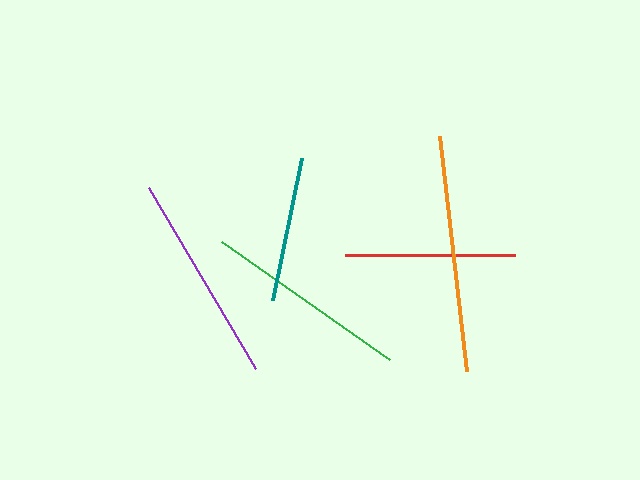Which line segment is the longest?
The orange line is the longest at approximately 237 pixels.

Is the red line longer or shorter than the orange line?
The orange line is longer than the red line.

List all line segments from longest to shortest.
From longest to shortest: orange, purple, green, red, teal.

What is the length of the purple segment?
The purple segment is approximately 209 pixels long.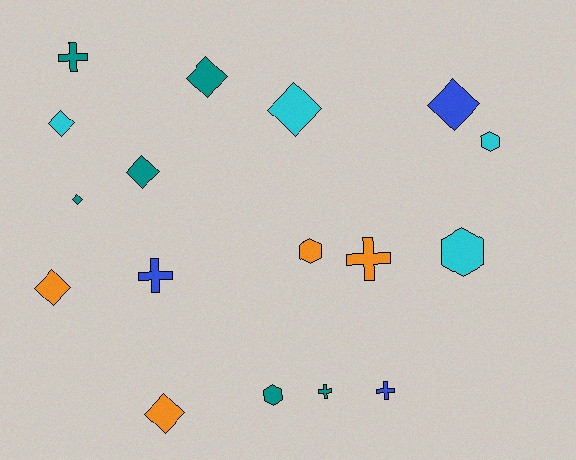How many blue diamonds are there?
There is 1 blue diamond.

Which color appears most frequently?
Teal, with 6 objects.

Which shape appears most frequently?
Diamond, with 8 objects.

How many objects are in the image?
There are 17 objects.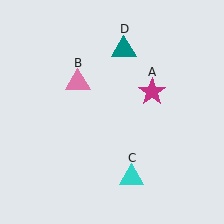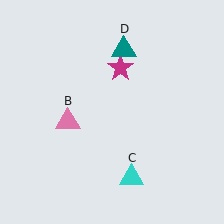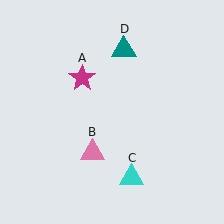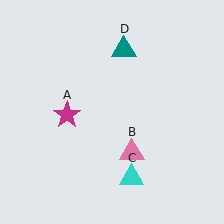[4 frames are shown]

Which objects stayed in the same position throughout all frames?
Cyan triangle (object C) and teal triangle (object D) remained stationary.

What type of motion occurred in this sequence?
The magenta star (object A), pink triangle (object B) rotated counterclockwise around the center of the scene.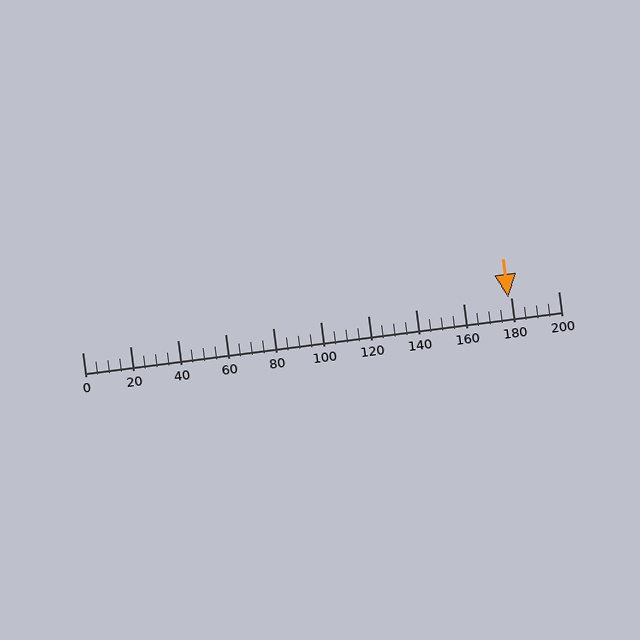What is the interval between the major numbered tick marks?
The major tick marks are spaced 20 units apart.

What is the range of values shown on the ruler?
The ruler shows values from 0 to 200.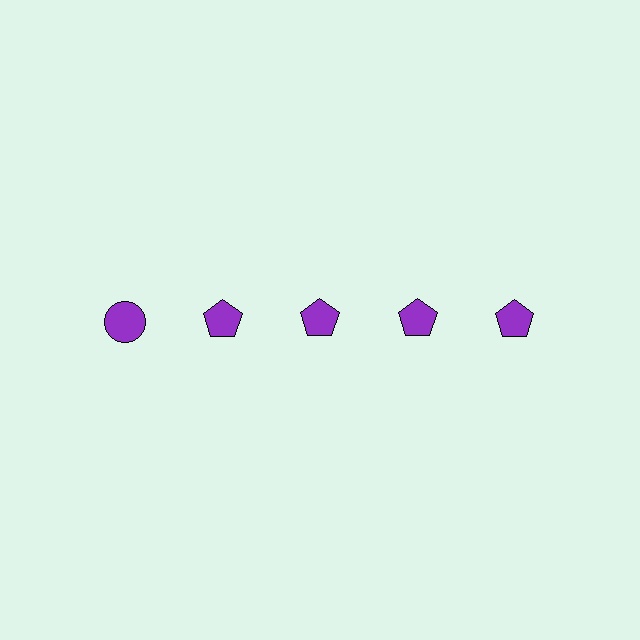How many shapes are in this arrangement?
There are 5 shapes arranged in a grid pattern.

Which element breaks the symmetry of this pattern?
The purple circle in the top row, leftmost column breaks the symmetry. All other shapes are purple pentagons.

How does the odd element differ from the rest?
It has a different shape: circle instead of pentagon.